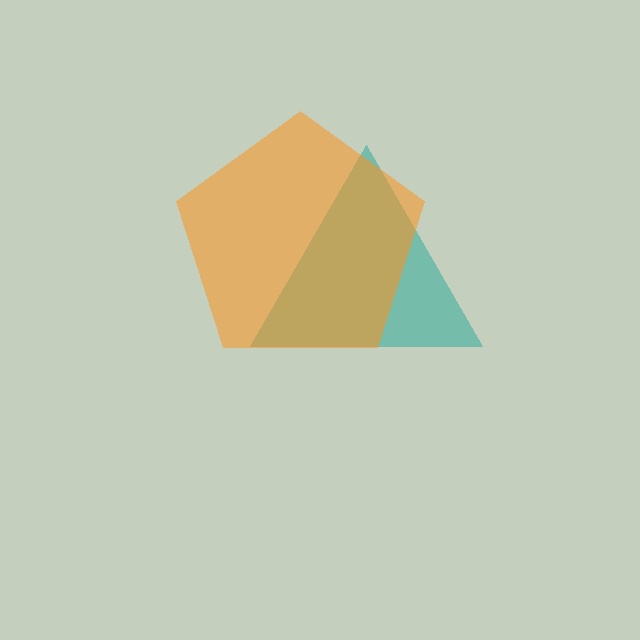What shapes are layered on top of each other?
The layered shapes are: a teal triangle, an orange pentagon.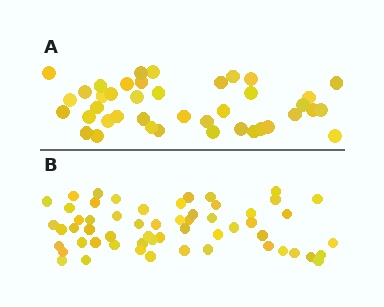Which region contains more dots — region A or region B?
Region B (the bottom region) has more dots.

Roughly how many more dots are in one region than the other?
Region B has approximately 15 more dots than region A.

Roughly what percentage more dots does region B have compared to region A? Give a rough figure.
About 40% more.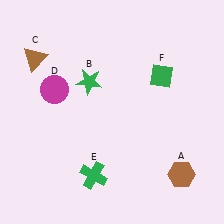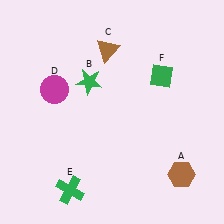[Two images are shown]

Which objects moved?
The objects that moved are: the brown triangle (C), the green cross (E).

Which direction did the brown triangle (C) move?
The brown triangle (C) moved right.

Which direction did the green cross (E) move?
The green cross (E) moved left.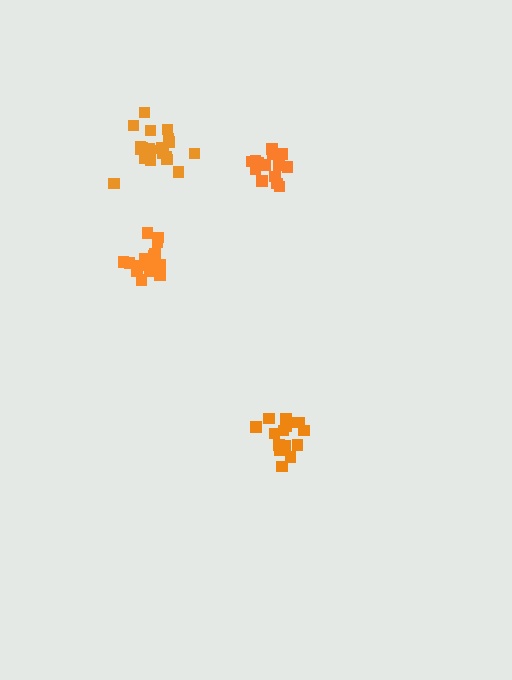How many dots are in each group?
Group 1: 15 dots, Group 2: 17 dots, Group 3: 21 dots, Group 4: 15 dots (68 total).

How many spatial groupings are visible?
There are 4 spatial groupings.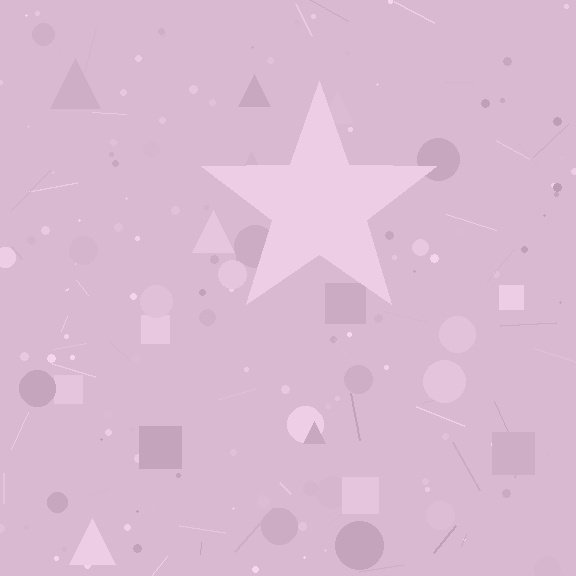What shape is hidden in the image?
A star is hidden in the image.